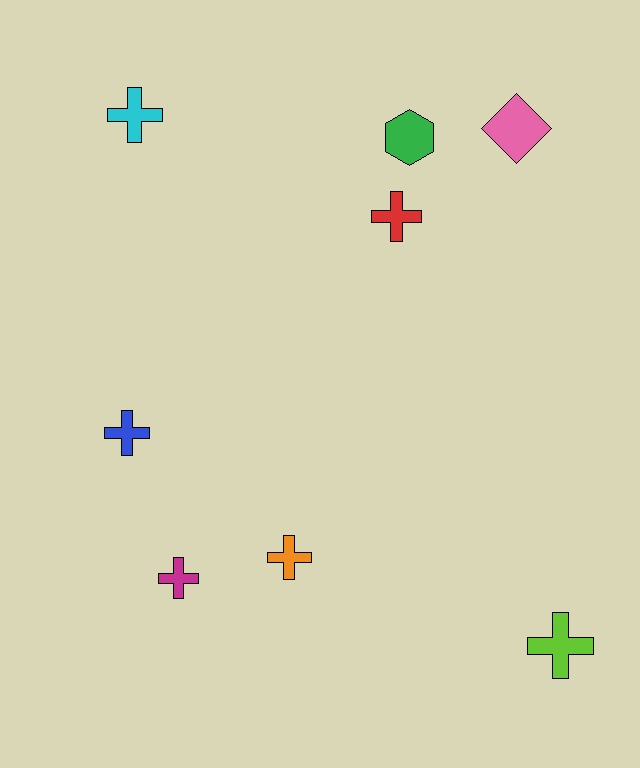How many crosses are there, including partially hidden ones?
There are 6 crosses.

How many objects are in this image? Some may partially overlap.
There are 8 objects.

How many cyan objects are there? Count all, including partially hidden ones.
There is 1 cyan object.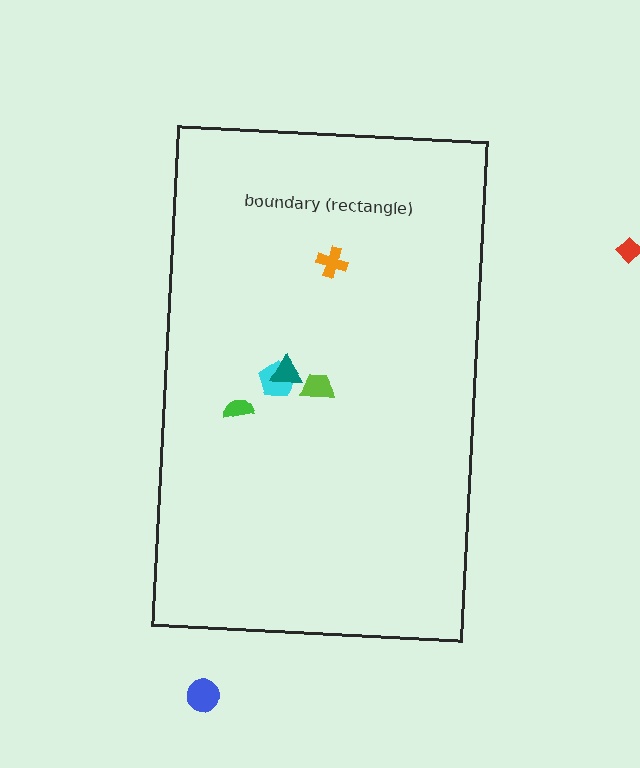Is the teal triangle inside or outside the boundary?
Inside.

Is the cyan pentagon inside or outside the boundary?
Inside.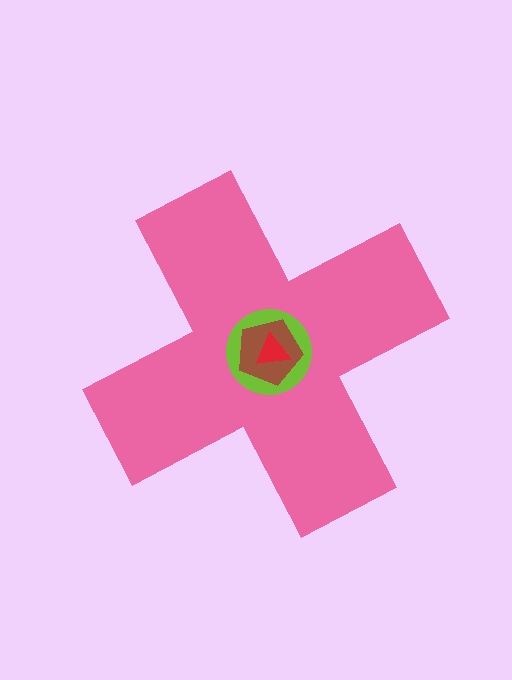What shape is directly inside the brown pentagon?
The red triangle.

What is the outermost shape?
The pink cross.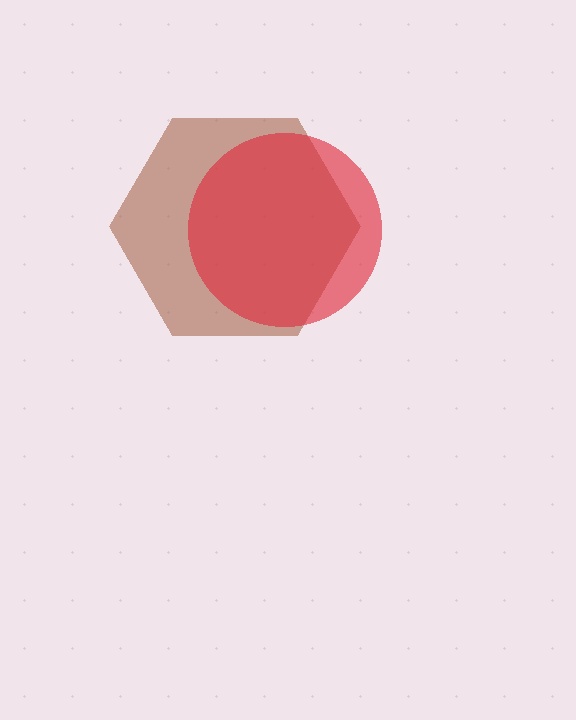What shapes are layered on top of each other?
The layered shapes are: a brown hexagon, a red circle.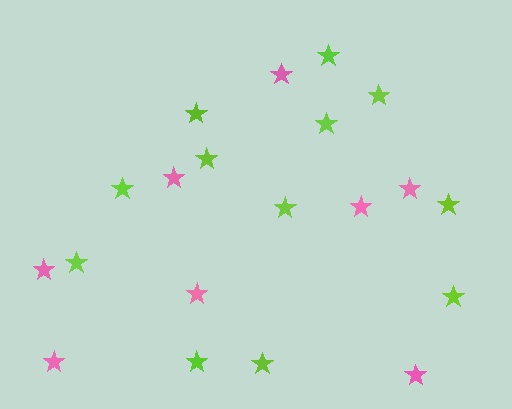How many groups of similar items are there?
There are 2 groups: one group of lime stars (12) and one group of pink stars (8).